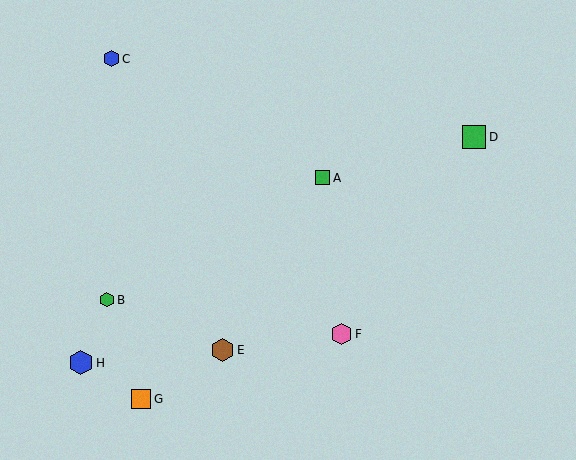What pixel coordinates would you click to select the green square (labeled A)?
Click at (322, 178) to select the green square A.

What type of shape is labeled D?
Shape D is a green square.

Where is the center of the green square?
The center of the green square is at (322, 178).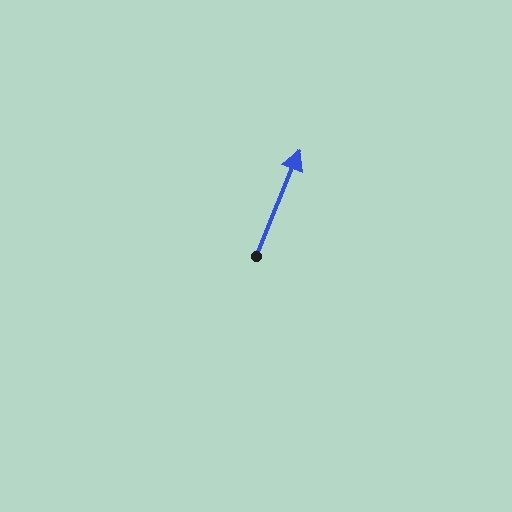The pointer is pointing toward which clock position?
Roughly 1 o'clock.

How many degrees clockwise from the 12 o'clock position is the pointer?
Approximately 22 degrees.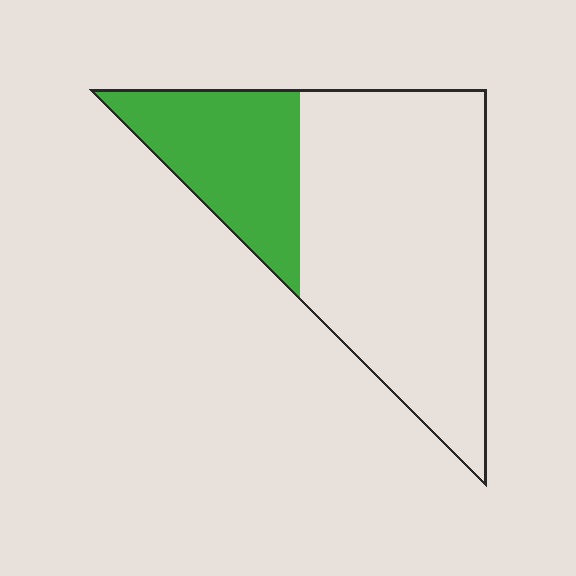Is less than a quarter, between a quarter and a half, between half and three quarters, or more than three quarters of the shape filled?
Between a quarter and a half.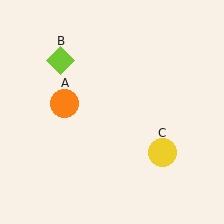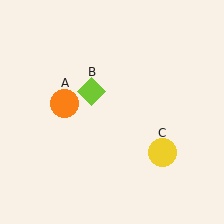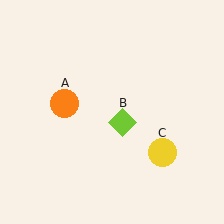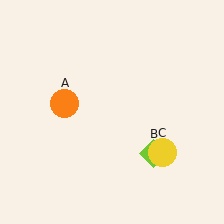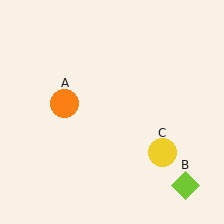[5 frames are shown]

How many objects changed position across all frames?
1 object changed position: lime diamond (object B).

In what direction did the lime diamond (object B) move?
The lime diamond (object B) moved down and to the right.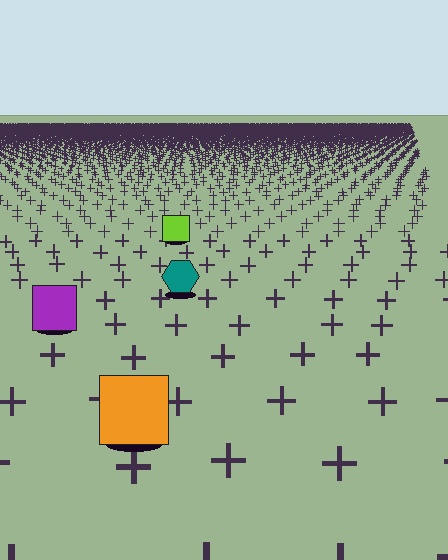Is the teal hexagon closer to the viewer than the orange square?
No. The orange square is closer — you can tell from the texture gradient: the ground texture is coarser near it.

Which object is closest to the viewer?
The orange square is closest. The texture marks near it are larger and more spread out.